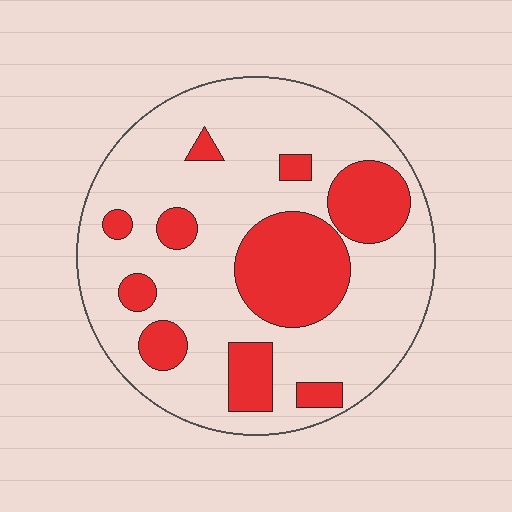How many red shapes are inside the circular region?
10.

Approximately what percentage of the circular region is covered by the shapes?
Approximately 25%.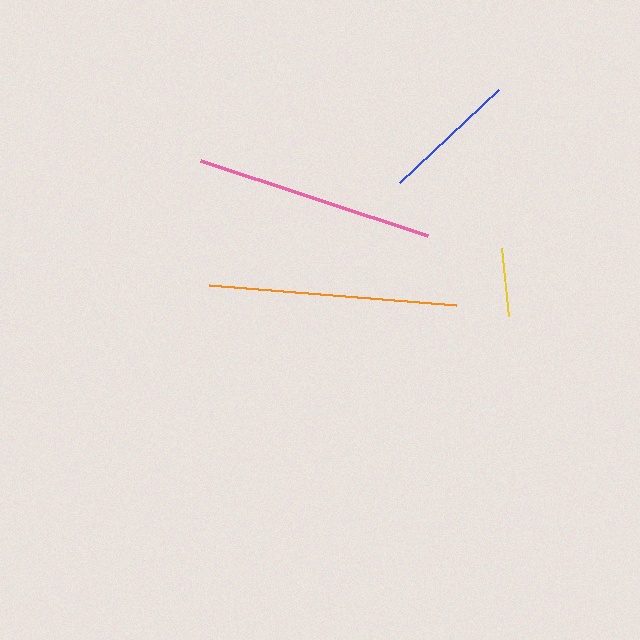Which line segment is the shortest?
The yellow line is the shortest at approximately 69 pixels.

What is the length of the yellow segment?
The yellow segment is approximately 69 pixels long.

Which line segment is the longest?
The orange line is the longest at approximately 248 pixels.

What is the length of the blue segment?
The blue segment is approximately 136 pixels long.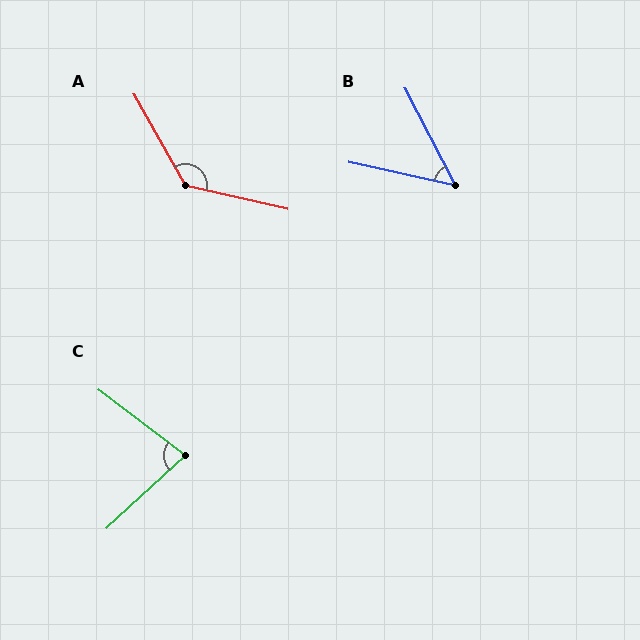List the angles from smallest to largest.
B (50°), C (80°), A (132°).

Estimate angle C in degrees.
Approximately 80 degrees.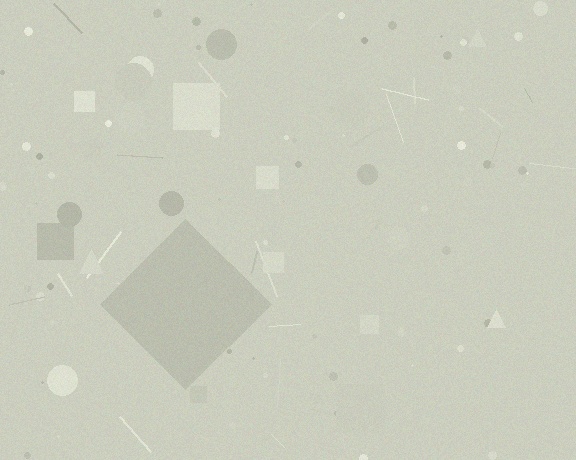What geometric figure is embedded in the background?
A diamond is embedded in the background.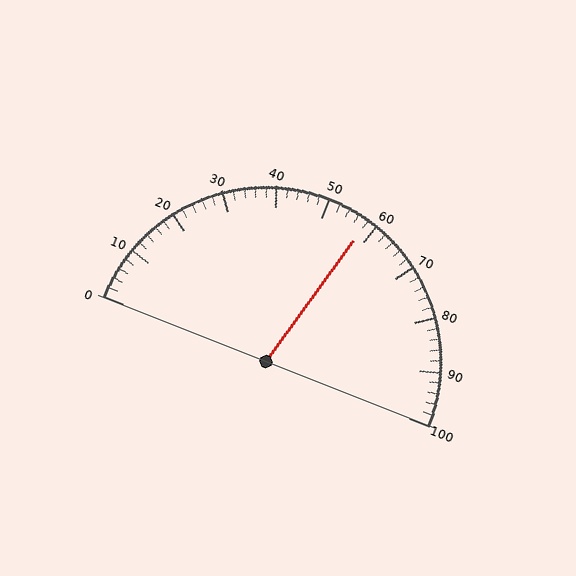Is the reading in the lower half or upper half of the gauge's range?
The reading is in the upper half of the range (0 to 100).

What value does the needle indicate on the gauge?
The needle indicates approximately 58.